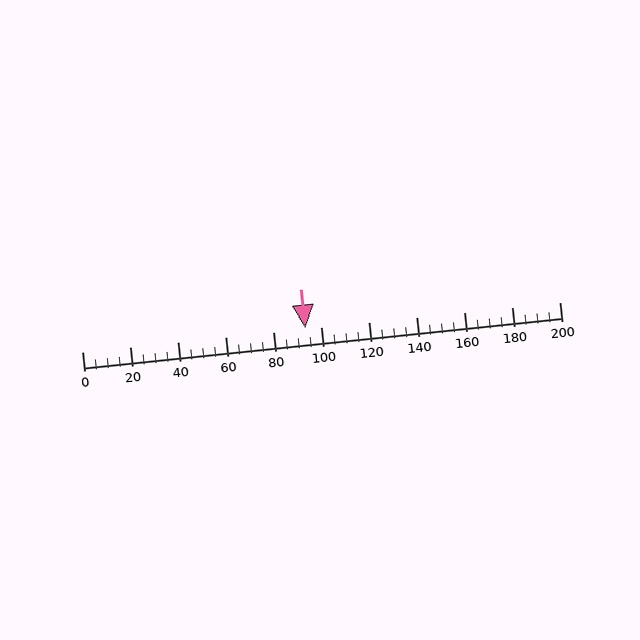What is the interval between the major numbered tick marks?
The major tick marks are spaced 20 units apart.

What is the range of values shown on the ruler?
The ruler shows values from 0 to 200.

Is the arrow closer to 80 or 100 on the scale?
The arrow is closer to 100.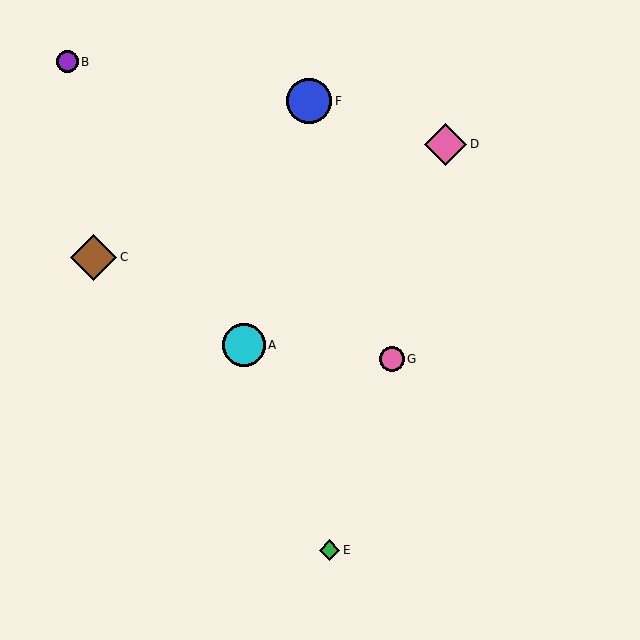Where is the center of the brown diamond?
The center of the brown diamond is at (93, 257).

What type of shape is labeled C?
Shape C is a brown diamond.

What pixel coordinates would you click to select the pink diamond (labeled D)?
Click at (446, 144) to select the pink diamond D.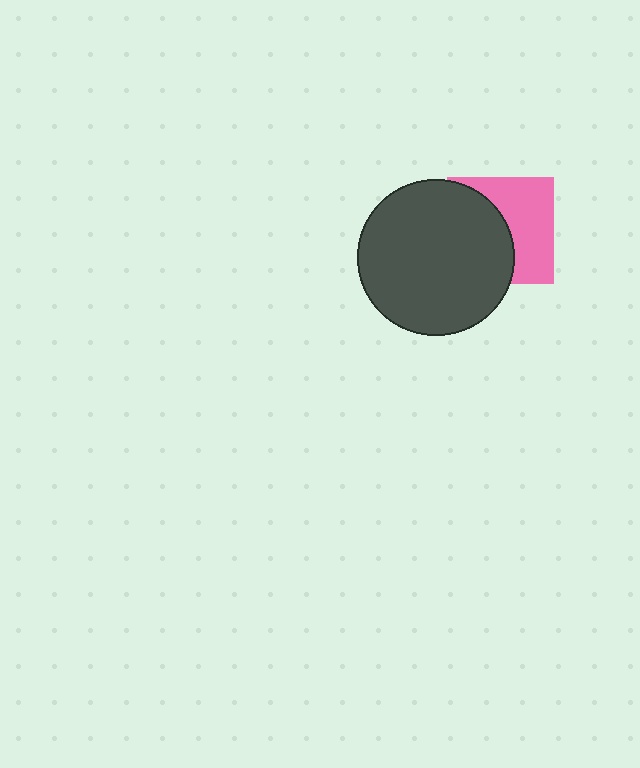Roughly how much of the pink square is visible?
About half of it is visible (roughly 49%).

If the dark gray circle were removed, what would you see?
You would see the complete pink square.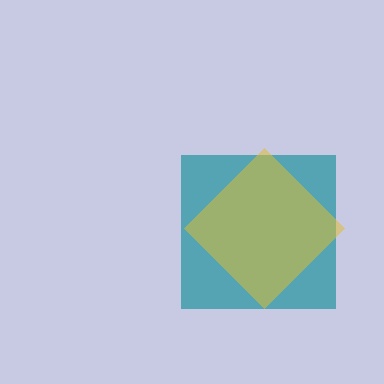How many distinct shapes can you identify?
There are 2 distinct shapes: a teal square, a yellow diamond.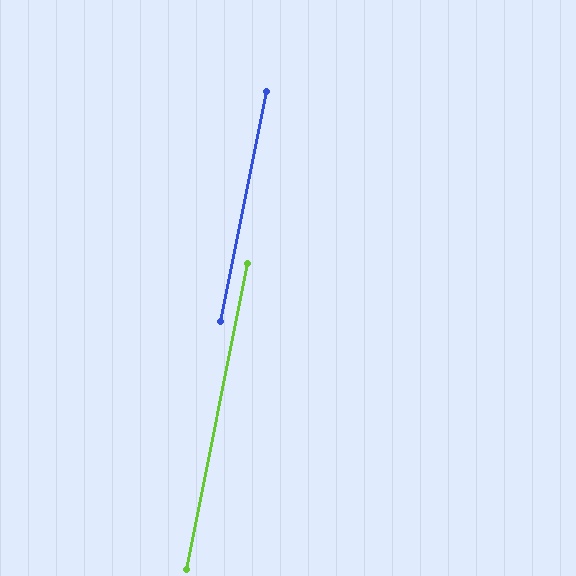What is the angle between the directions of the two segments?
Approximately 0 degrees.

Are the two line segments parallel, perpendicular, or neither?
Parallel — their directions differ by only 0.1°.